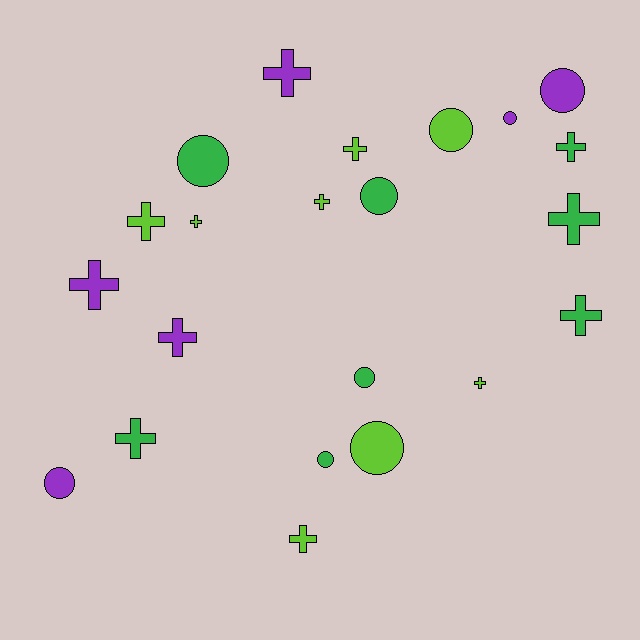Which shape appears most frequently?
Cross, with 13 objects.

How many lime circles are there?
There are 2 lime circles.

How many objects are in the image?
There are 22 objects.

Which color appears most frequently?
Green, with 8 objects.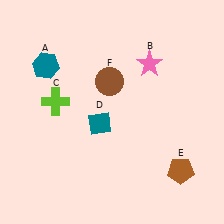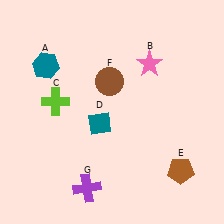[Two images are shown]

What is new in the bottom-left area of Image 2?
A purple cross (G) was added in the bottom-left area of Image 2.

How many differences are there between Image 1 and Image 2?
There is 1 difference between the two images.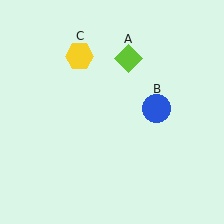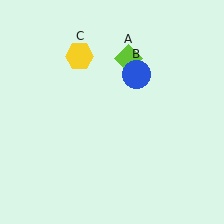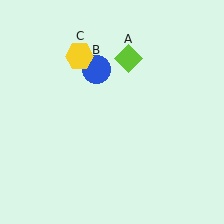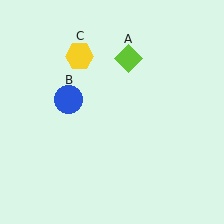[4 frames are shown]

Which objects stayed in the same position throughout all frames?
Lime diamond (object A) and yellow hexagon (object C) remained stationary.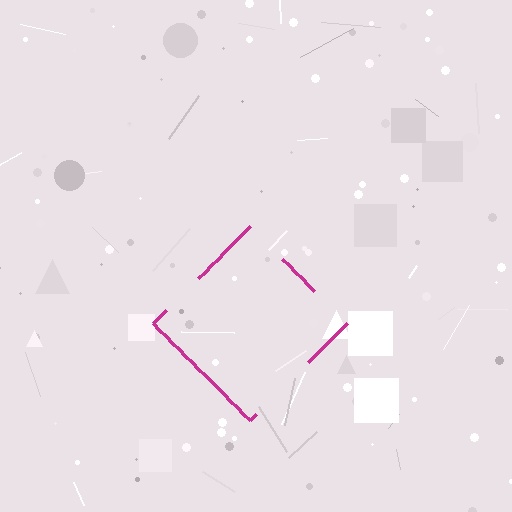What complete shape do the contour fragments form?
The contour fragments form a diamond.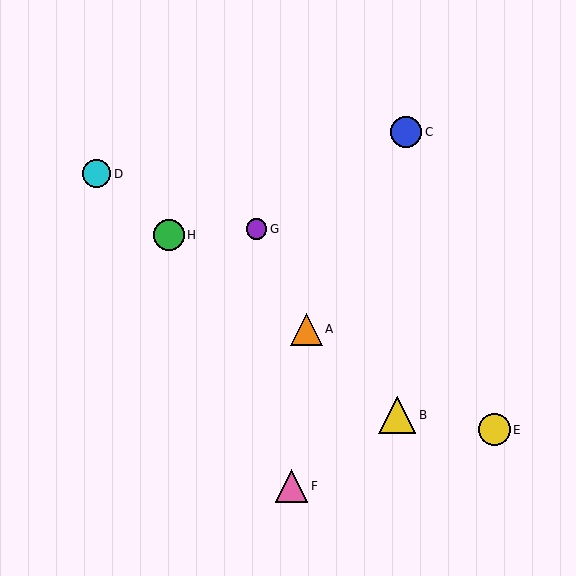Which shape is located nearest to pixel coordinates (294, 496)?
The pink triangle (labeled F) at (292, 486) is nearest to that location.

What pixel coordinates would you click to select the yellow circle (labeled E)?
Click at (494, 430) to select the yellow circle E.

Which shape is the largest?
The yellow triangle (labeled B) is the largest.